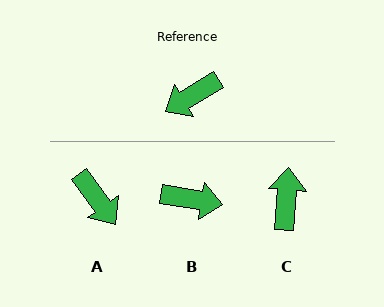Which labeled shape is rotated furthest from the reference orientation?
B, about 140 degrees away.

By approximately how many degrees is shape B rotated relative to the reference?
Approximately 140 degrees counter-clockwise.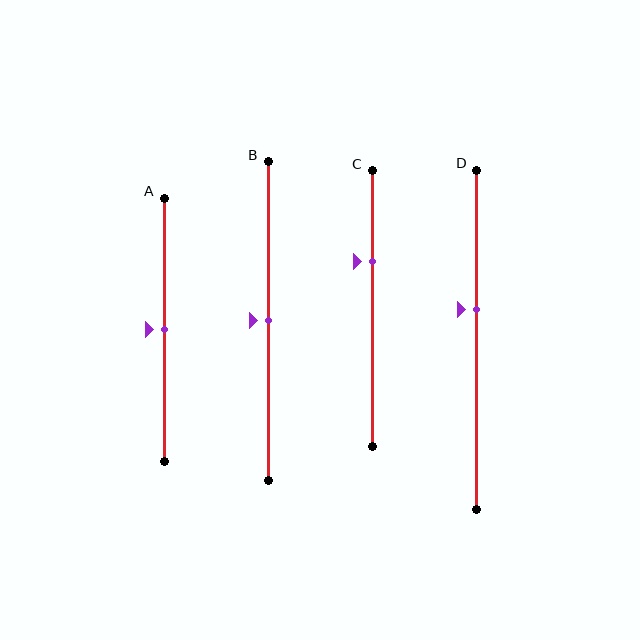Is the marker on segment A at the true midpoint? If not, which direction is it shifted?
Yes, the marker on segment A is at the true midpoint.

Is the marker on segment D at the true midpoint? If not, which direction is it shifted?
No, the marker on segment D is shifted upward by about 9% of the segment length.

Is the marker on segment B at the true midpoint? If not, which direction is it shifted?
Yes, the marker on segment B is at the true midpoint.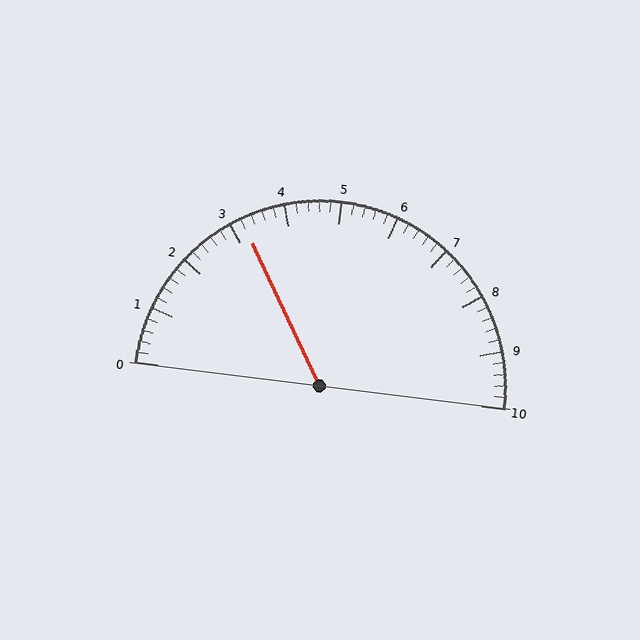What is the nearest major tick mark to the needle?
The nearest major tick mark is 3.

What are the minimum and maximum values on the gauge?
The gauge ranges from 0 to 10.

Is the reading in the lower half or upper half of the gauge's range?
The reading is in the lower half of the range (0 to 10).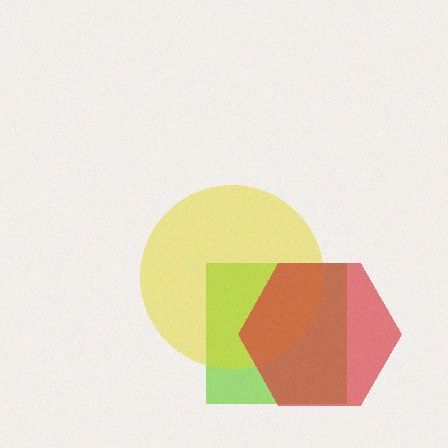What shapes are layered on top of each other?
The layered shapes are: a lime square, a yellow circle, a red hexagon.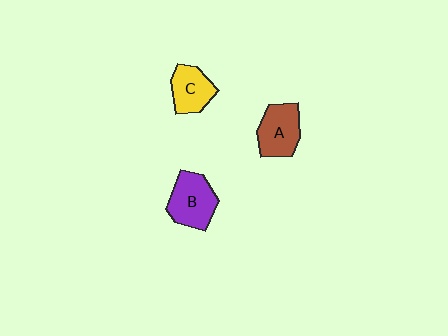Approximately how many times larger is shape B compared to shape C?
Approximately 1.3 times.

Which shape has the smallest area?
Shape C (yellow).